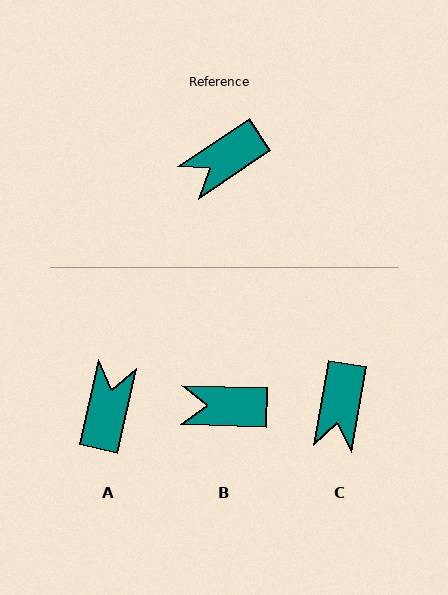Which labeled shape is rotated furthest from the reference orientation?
A, about 137 degrees away.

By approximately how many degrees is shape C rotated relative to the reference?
Approximately 46 degrees counter-clockwise.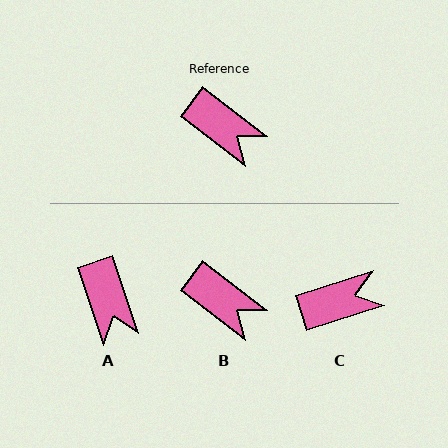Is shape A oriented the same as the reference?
No, it is off by about 33 degrees.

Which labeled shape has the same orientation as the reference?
B.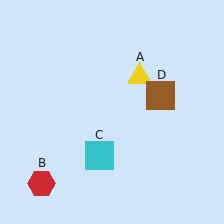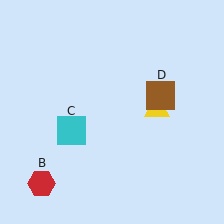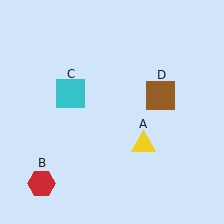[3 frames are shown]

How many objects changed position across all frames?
2 objects changed position: yellow triangle (object A), cyan square (object C).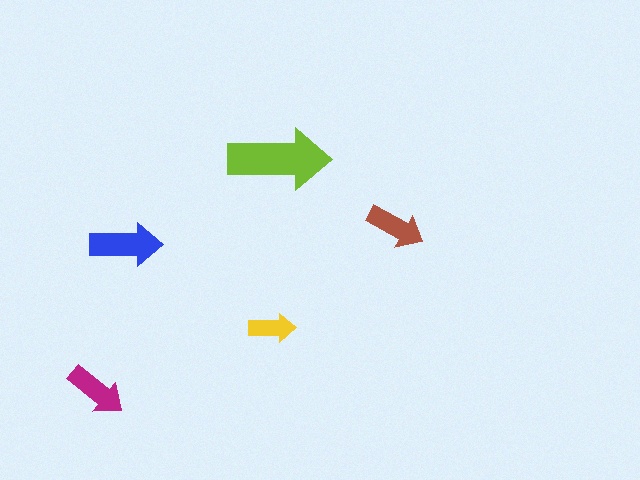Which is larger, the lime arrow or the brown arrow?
The lime one.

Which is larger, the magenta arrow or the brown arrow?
The magenta one.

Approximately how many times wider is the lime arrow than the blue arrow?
About 1.5 times wider.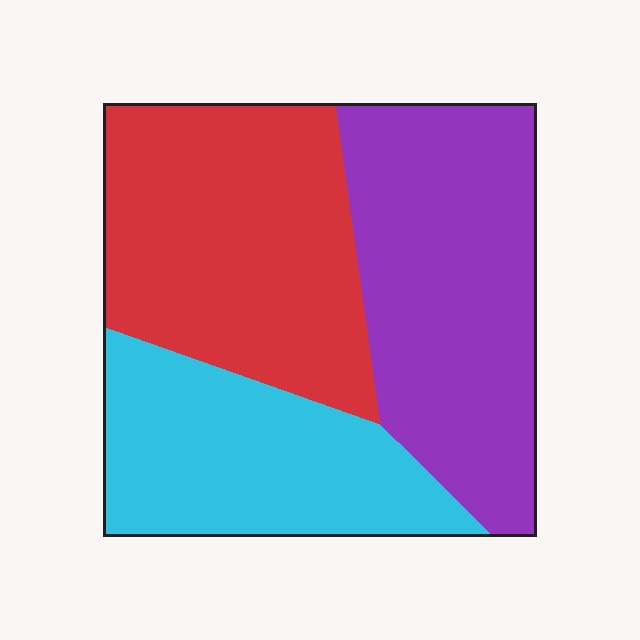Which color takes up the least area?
Cyan, at roughly 25%.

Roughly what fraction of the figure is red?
Red covers 36% of the figure.